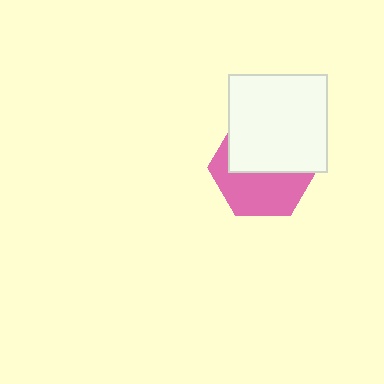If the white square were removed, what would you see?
You would see the complete pink hexagon.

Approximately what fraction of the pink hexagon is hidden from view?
Roughly 52% of the pink hexagon is hidden behind the white square.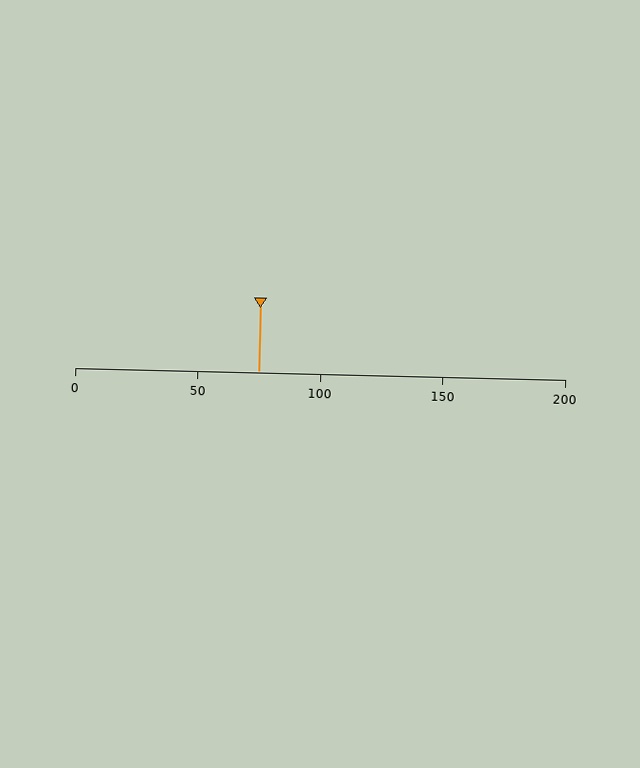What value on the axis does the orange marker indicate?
The marker indicates approximately 75.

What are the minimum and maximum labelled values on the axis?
The axis runs from 0 to 200.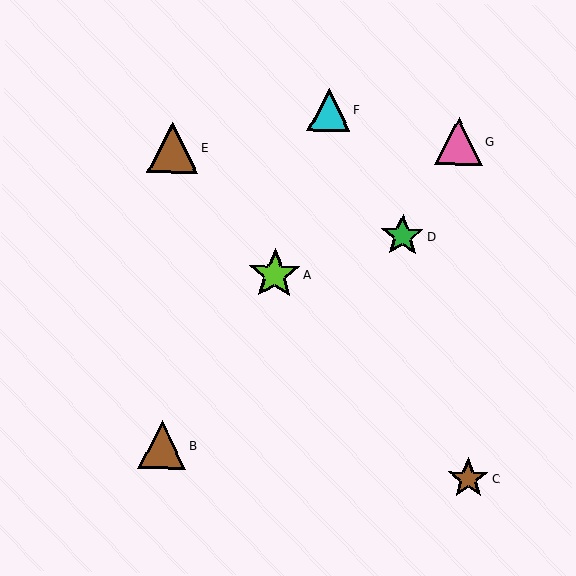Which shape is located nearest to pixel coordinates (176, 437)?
The brown triangle (labeled B) at (162, 445) is nearest to that location.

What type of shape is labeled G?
Shape G is a pink triangle.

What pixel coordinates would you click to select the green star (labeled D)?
Click at (403, 236) to select the green star D.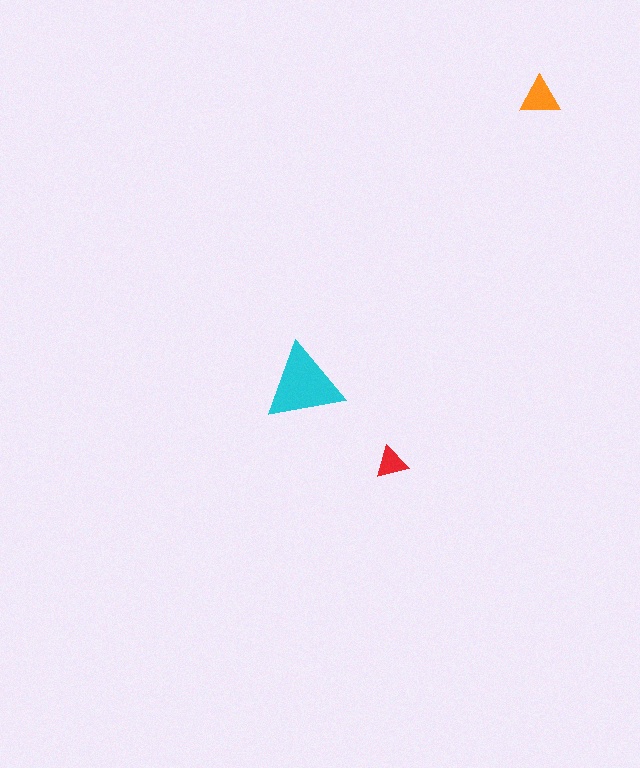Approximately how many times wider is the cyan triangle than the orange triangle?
About 2 times wider.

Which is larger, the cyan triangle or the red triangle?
The cyan one.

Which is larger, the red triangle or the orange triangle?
The orange one.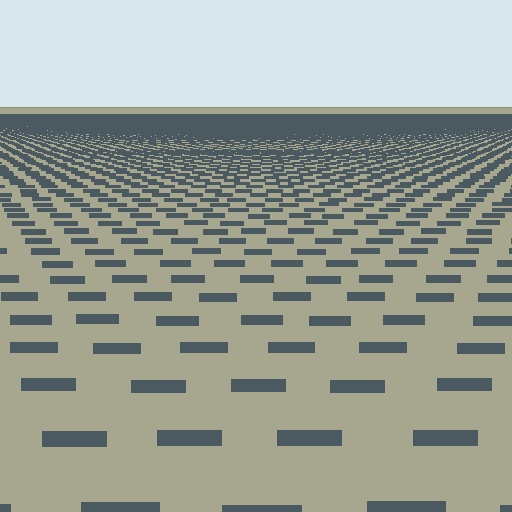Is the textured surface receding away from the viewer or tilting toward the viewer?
The surface is receding away from the viewer. Texture elements get smaller and denser toward the top.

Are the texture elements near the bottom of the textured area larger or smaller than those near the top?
Larger. Near the bottom, elements are closer to the viewer and appear at a bigger on-screen size.